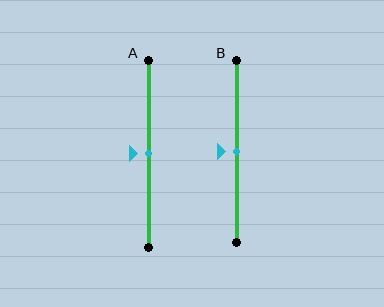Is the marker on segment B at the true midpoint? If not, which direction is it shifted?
Yes, the marker on segment B is at the true midpoint.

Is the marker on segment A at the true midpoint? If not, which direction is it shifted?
Yes, the marker on segment A is at the true midpoint.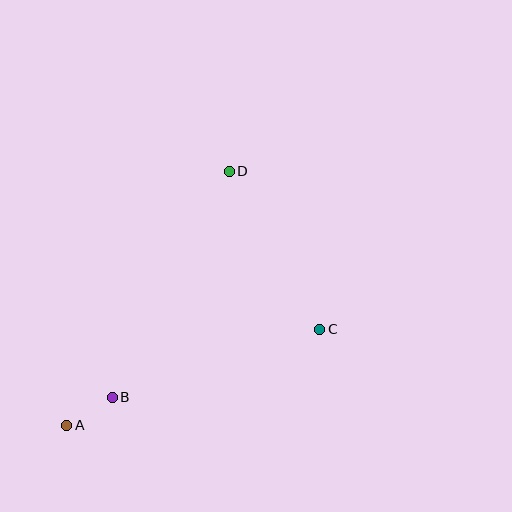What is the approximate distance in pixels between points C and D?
The distance between C and D is approximately 182 pixels.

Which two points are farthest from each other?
Points A and D are farthest from each other.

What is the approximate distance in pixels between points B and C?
The distance between B and C is approximately 219 pixels.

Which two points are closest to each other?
Points A and B are closest to each other.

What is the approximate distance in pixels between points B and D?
The distance between B and D is approximately 255 pixels.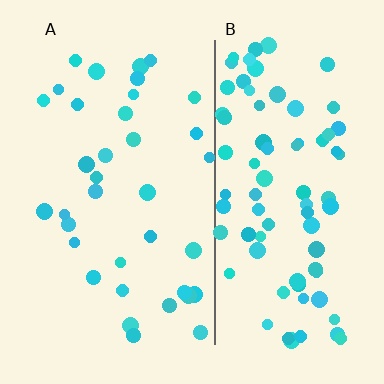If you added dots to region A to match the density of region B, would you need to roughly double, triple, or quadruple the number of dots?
Approximately double.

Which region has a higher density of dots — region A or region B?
B (the right).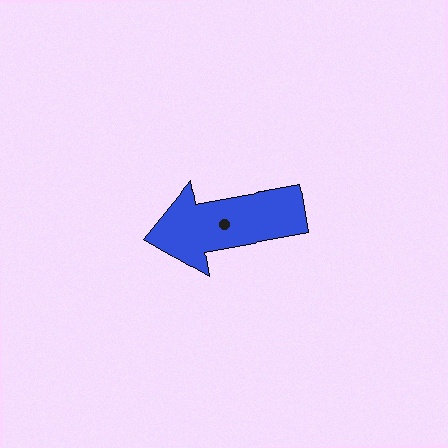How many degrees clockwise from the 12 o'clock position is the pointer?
Approximately 260 degrees.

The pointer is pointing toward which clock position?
Roughly 9 o'clock.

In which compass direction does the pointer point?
West.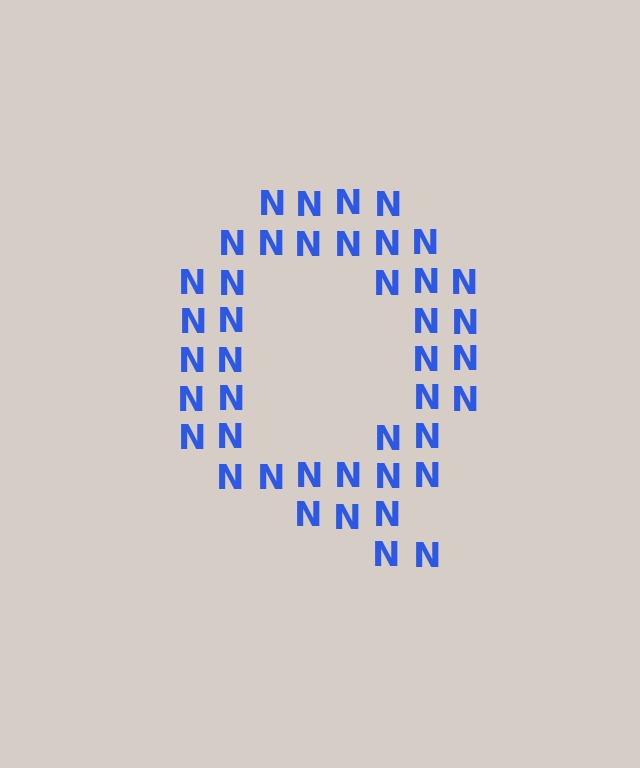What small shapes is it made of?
It is made of small letter N's.